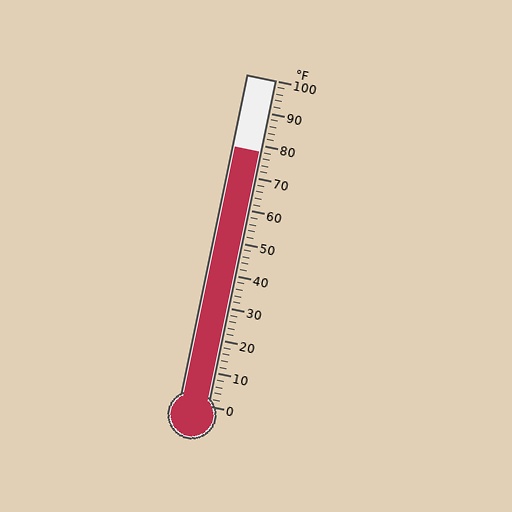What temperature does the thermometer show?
The thermometer shows approximately 78°F.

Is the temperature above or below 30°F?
The temperature is above 30°F.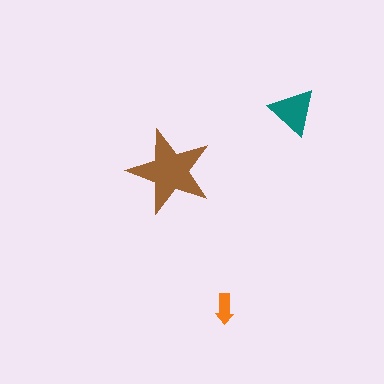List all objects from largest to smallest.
The brown star, the teal triangle, the orange arrow.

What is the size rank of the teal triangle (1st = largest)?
2nd.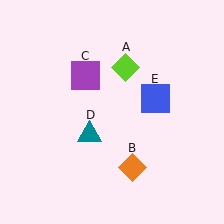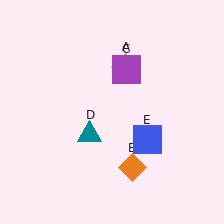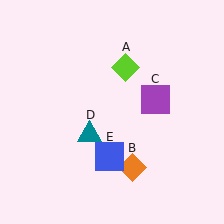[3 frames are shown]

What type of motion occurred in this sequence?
The purple square (object C), blue square (object E) rotated clockwise around the center of the scene.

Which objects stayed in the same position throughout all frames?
Lime diamond (object A) and orange diamond (object B) and teal triangle (object D) remained stationary.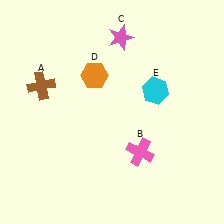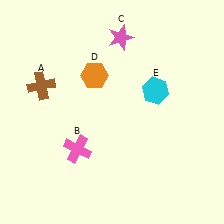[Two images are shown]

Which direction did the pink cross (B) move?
The pink cross (B) moved left.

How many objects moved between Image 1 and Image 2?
1 object moved between the two images.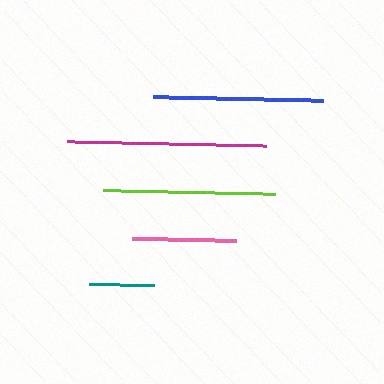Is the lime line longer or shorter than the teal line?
The lime line is longer than the teal line.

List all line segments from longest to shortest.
From longest to shortest: magenta, lime, blue, pink, teal.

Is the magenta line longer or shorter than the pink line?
The magenta line is longer than the pink line.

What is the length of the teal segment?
The teal segment is approximately 64 pixels long.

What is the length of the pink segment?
The pink segment is approximately 104 pixels long.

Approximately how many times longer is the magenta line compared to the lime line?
The magenta line is approximately 1.2 times the length of the lime line.